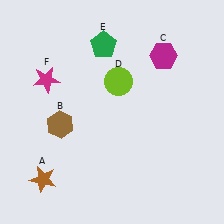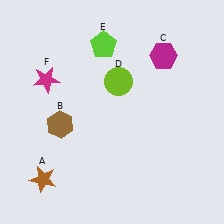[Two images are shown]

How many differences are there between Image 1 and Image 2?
There is 1 difference between the two images.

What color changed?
The pentagon (E) changed from green in Image 1 to lime in Image 2.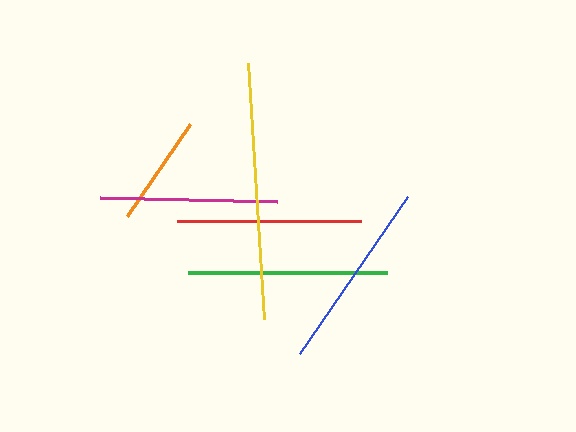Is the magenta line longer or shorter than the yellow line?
The yellow line is longer than the magenta line.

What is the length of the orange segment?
The orange segment is approximately 111 pixels long.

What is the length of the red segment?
The red segment is approximately 184 pixels long.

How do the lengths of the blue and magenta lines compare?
The blue and magenta lines are approximately the same length.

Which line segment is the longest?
The yellow line is the longest at approximately 257 pixels.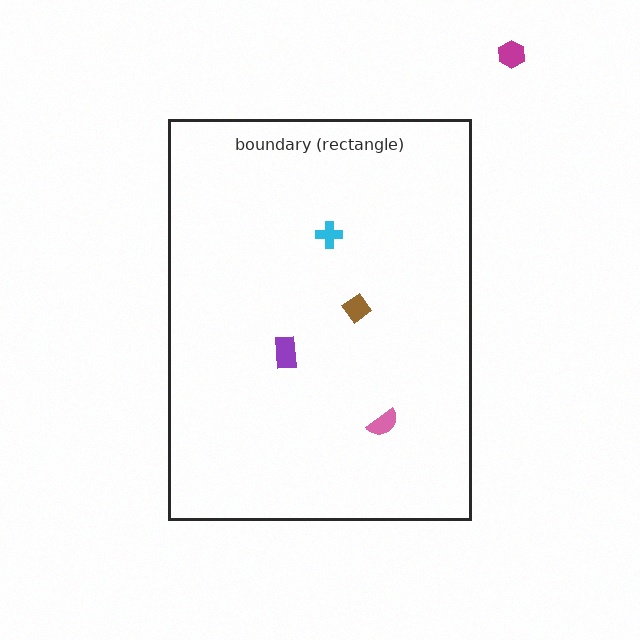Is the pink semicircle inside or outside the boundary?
Inside.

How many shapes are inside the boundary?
4 inside, 1 outside.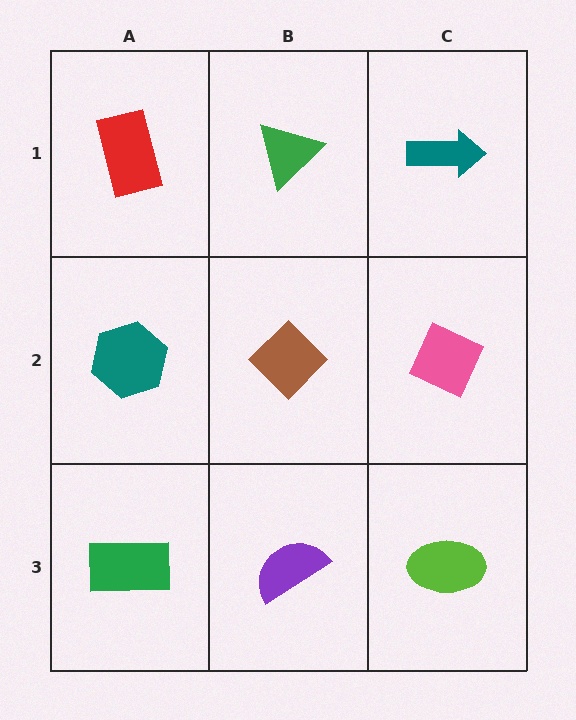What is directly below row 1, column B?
A brown diamond.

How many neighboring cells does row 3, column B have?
3.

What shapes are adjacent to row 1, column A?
A teal hexagon (row 2, column A), a green triangle (row 1, column B).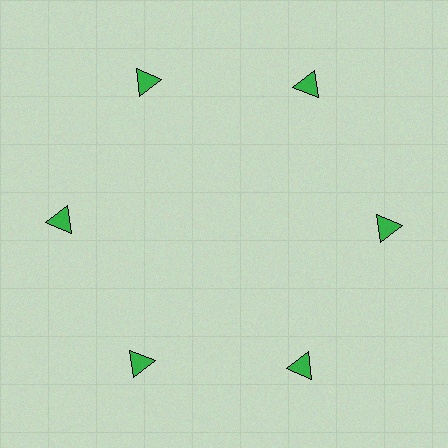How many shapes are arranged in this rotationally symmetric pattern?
There are 6 shapes, arranged in 6 groups of 1.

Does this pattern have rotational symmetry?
Yes, this pattern has 6-fold rotational symmetry. It looks the same after rotating 60 degrees around the center.